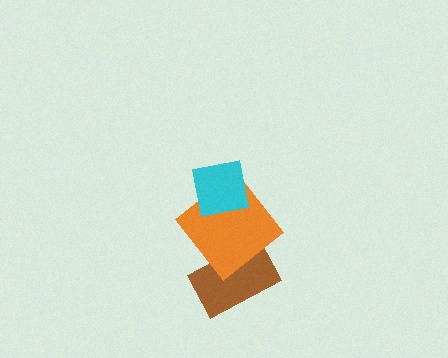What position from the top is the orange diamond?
The orange diamond is 2nd from the top.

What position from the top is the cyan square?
The cyan square is 1st from the top.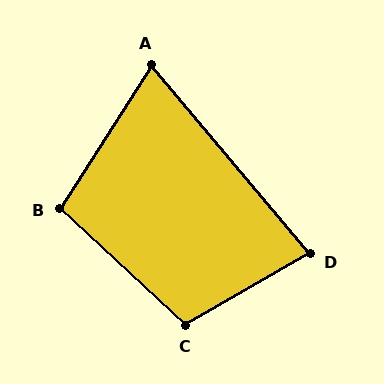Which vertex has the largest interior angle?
C, at approximately 107 degrees.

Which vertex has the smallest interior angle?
A, at approximately 73 degrees.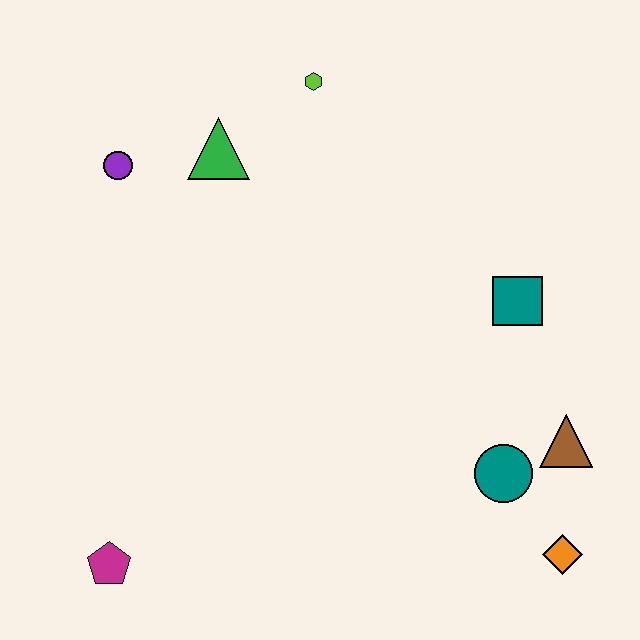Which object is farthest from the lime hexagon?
The orange diamond is farthest from the lime hexagon.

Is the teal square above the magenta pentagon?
Yes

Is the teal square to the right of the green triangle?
Yes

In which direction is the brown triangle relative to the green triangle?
The brown triangle is to the right of the green triangle.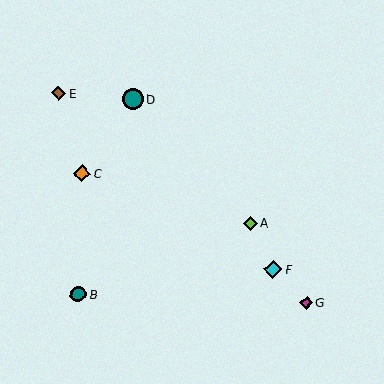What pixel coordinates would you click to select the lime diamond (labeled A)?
Click at (250, 223) to select the lime diamond A.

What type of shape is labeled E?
Shape E is a brown diamond.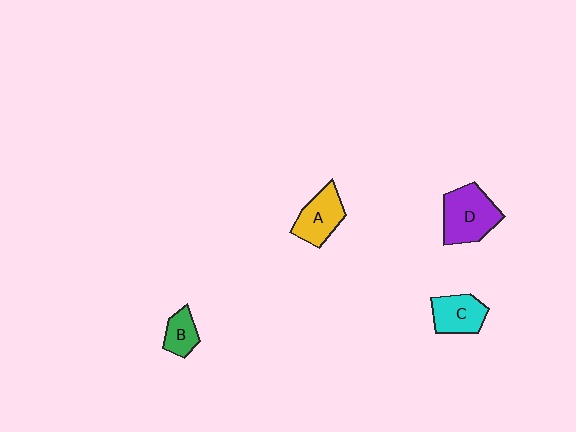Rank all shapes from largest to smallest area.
From largest to smallest: D (purple), A (yellow), C (cyan), B (green).